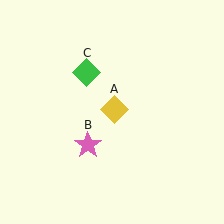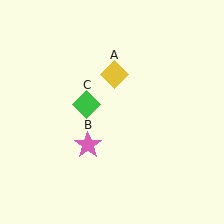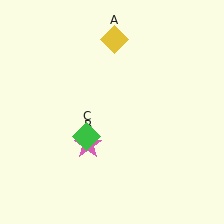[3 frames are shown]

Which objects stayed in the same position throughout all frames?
Pink star (object B) remained stationary.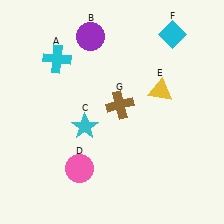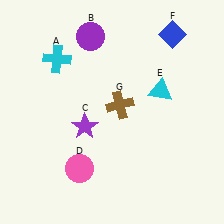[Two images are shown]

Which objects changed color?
C changed from cyan to purple. E changed from yellow to cyan. F changed from cyan to blue.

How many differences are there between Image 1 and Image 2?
There are 3 differences between the two images.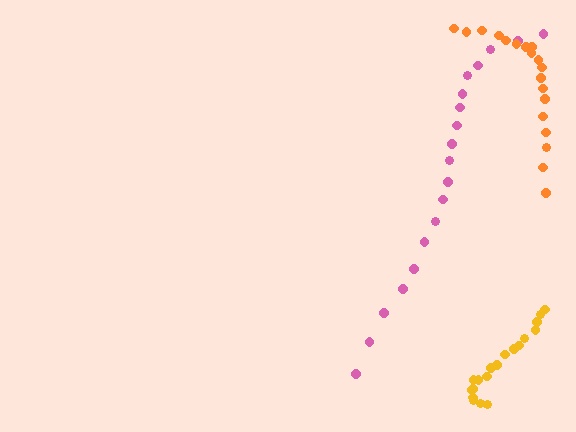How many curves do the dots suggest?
There are 3 distinct paths.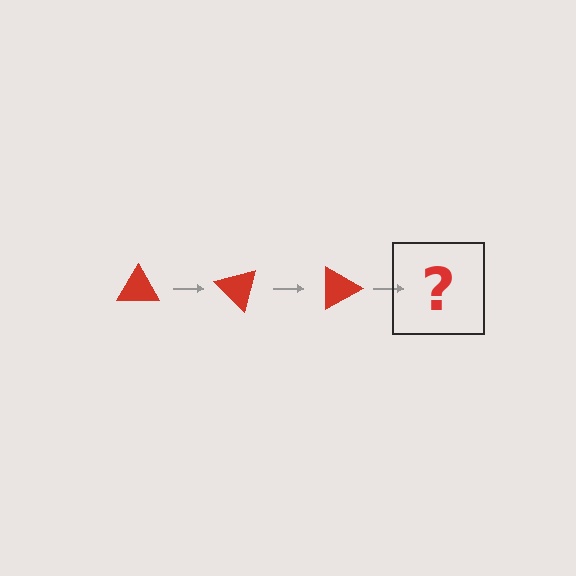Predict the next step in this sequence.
The next step is a red triangle rotated 135 degrees.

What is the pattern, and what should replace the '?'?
The pattern is that the triangle rotates 45 degrees each step. The '?' should be a red triangle rotated 135 degrees.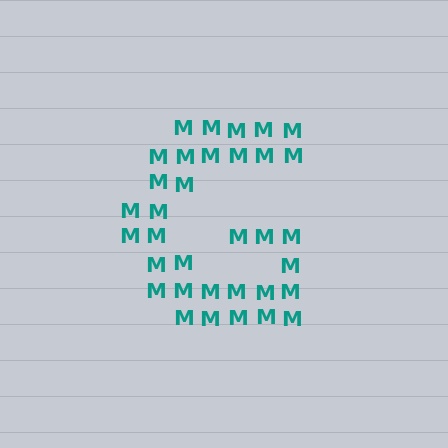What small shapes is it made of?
It is made of small letter M's.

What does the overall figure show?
The overall figure shows the letter G.